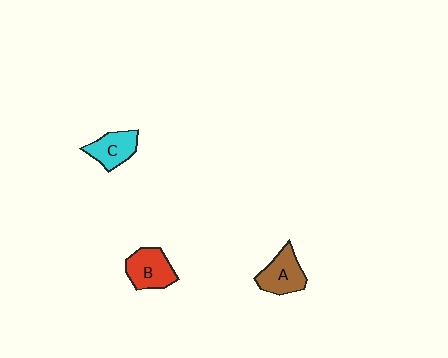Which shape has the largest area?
Shape B (red).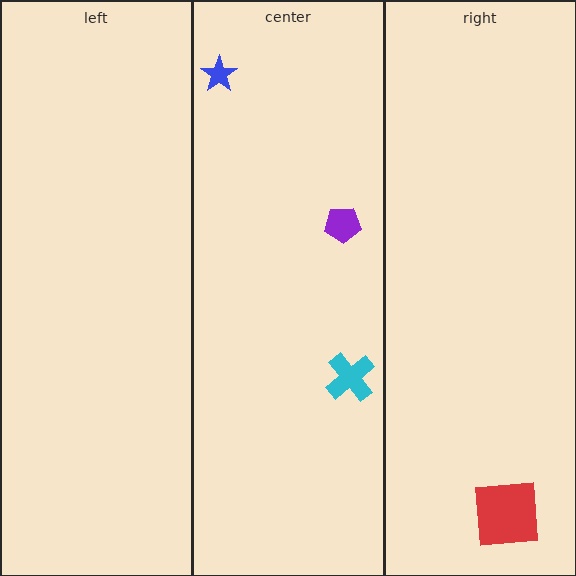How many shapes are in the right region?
1.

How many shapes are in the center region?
3.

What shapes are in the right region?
The red square.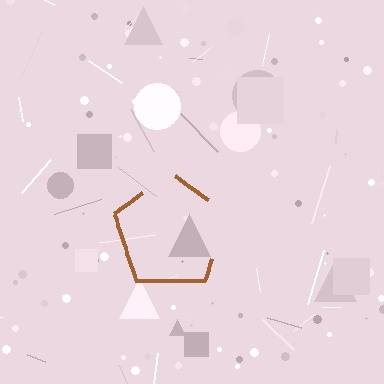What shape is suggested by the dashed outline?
The dashed outline suggests a pentagon.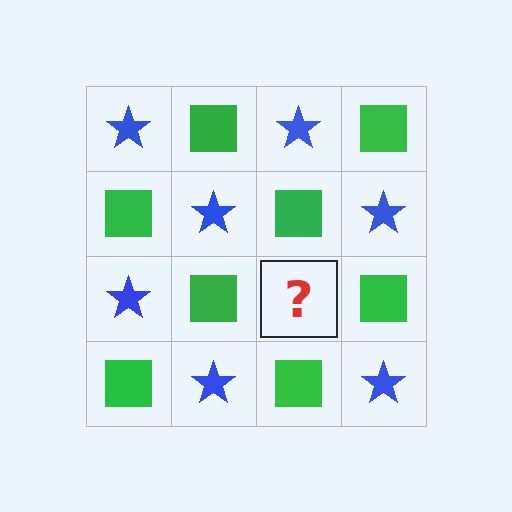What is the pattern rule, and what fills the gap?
The rule is that it alternates blue star and green square in a checkerboard pattern. The gap should be filled with a blue star.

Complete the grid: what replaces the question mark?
The question mark should be replaced with a blue star.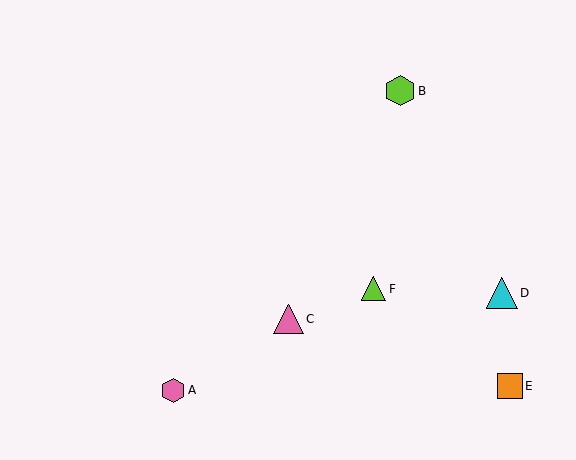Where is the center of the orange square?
The center of the orange square is at (510, 386).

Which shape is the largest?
The cyan triangle (labeled D) is the largest.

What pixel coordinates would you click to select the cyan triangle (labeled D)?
Click at (502, 293) to select the cyan triangle D.